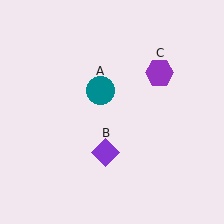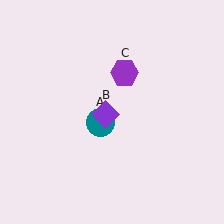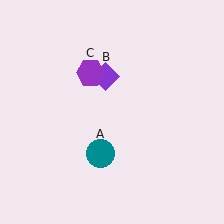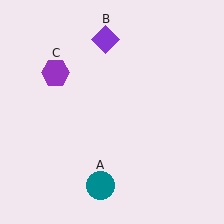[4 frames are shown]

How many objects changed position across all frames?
3 objects changed position: teal circle (object A), purple diamond (object B), purple hexagon (object C).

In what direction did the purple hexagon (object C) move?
The purple hexagon (object C) moved left.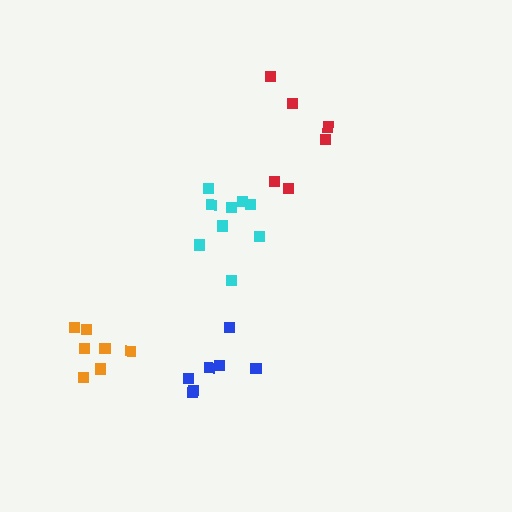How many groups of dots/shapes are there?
There are 4 groups.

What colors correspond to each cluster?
The clusters are colored: cyan, blue, orange, red.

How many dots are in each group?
Group 1: 9 dots, Group 2: 7 dots, Group 3: 7 dots, Group 4: 6 dots (29 total).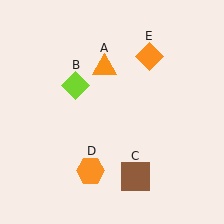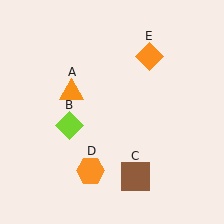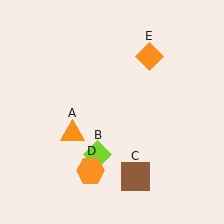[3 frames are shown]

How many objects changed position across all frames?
2 objects changed position: orange triangle (object A), lime diamond (object B).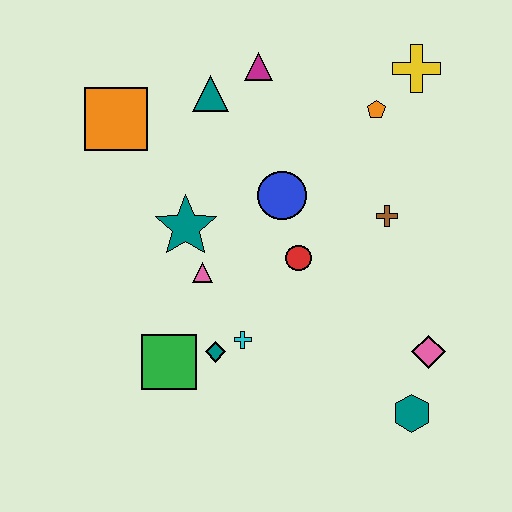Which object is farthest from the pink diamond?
The orange square is farthest from the pink diamond.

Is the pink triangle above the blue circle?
No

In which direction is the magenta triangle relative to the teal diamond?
The magenta triangle is above the teal diamond.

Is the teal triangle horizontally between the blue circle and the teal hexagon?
No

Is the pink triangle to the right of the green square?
Yes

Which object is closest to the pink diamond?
The teal hexagon is closest to the pink diamond.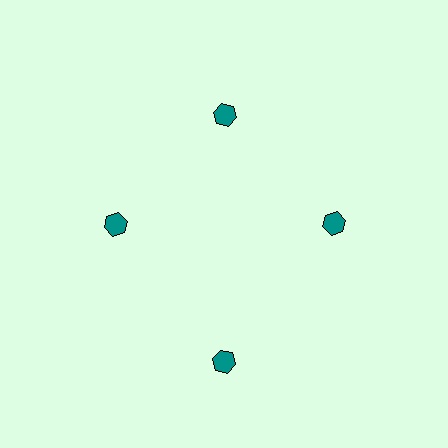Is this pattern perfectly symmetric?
No. The 4 teal hexagons are arranged in a ring, but one element near the 6 o'clock position is pushed outward from the center, breaking the 4-fold rotational symmetry.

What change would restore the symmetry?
The symmetry would be restored by moving it inward, back onto the ring so that all 4 hexagons sit at equal angles and equal distance from the center.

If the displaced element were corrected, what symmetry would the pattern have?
It would have 4-fold rotational symmetry — the pattern would map onto itself every 90 degrees.